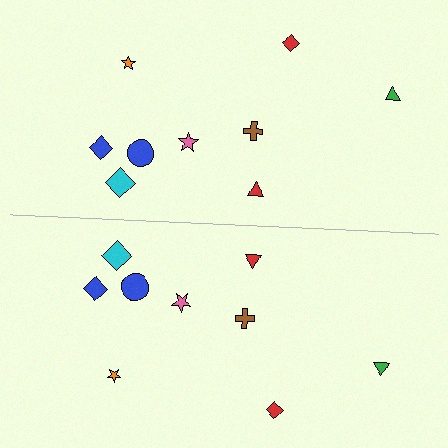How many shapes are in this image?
There are 18 shapes in this image.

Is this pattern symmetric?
Yes, this pattern has bilateral (reflection) symmetry.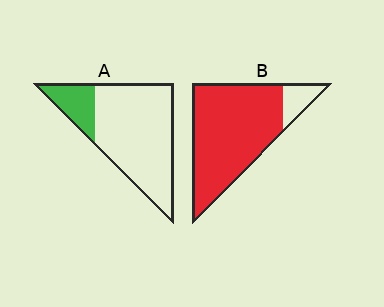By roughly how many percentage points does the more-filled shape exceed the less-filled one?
By roughly 70 percentage points (B over A).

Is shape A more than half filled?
No.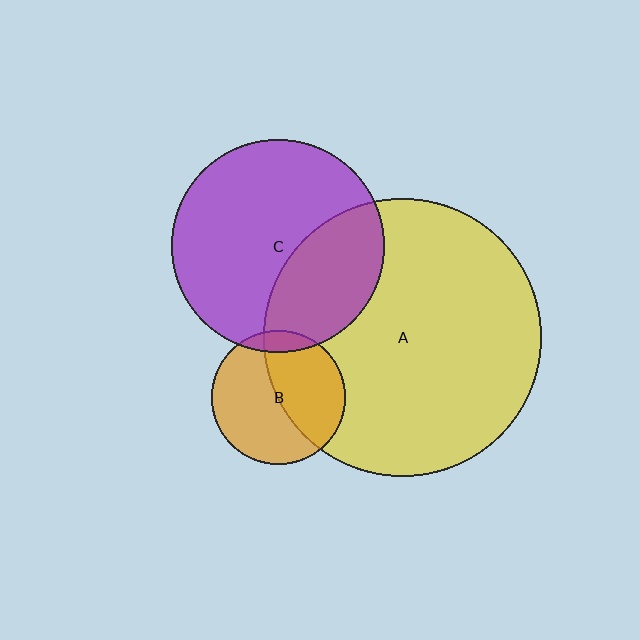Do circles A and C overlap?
Yes.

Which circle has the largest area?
Circle A (yellow).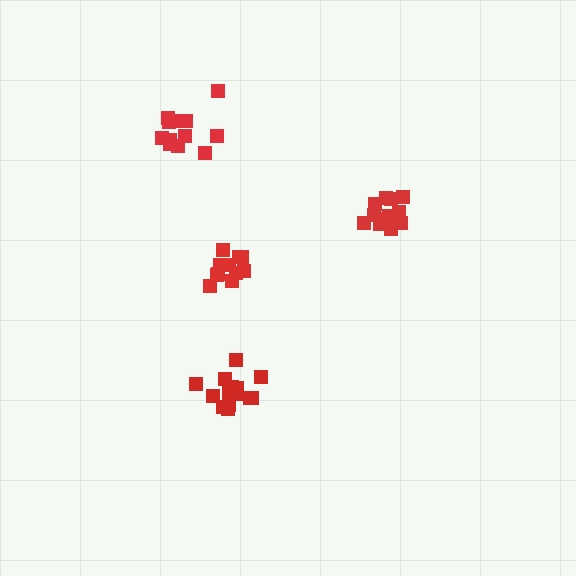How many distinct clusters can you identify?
There are 4 distinct clusters.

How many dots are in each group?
Group 1: 12 dots, Group 2: 17 dots, Group 3: 14 dots, Group 4: 11 dots (54 total).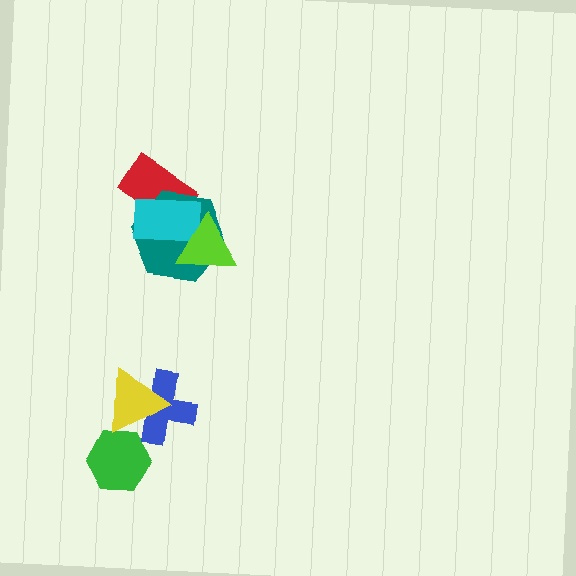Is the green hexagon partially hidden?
Yes, it is partially covered by another shape.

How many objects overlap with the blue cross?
1 object overlaps with the blue cross.